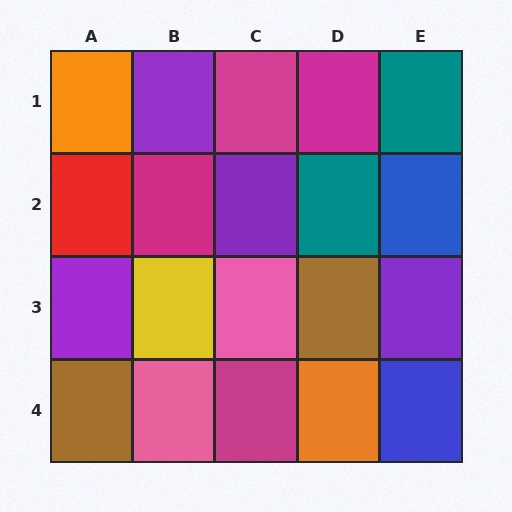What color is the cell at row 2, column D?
Teal.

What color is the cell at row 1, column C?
Magenta.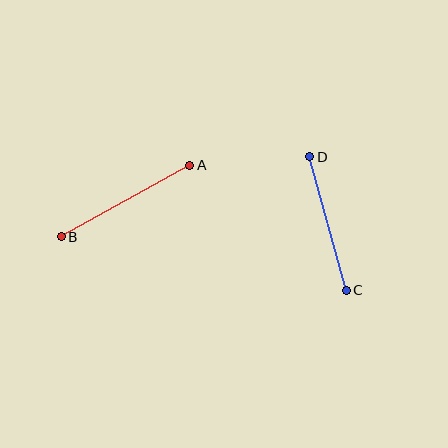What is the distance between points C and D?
The distance is approximately 138 pixels.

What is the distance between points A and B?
The distance is approximately 147 pixels.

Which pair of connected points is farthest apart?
Points A and B are farthest apart.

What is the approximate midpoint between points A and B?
The midpoint is at approximately (126, 201) pixels.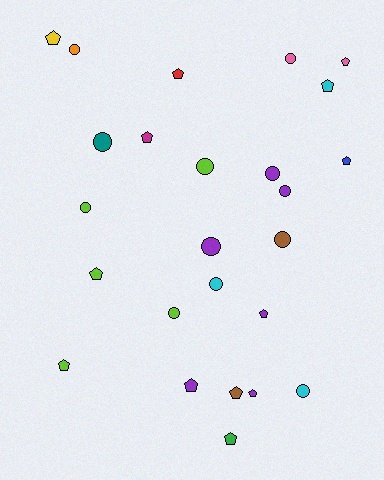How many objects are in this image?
There are 25 objects.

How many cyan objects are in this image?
There are 3 cyan objects.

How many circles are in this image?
There are 12 circles.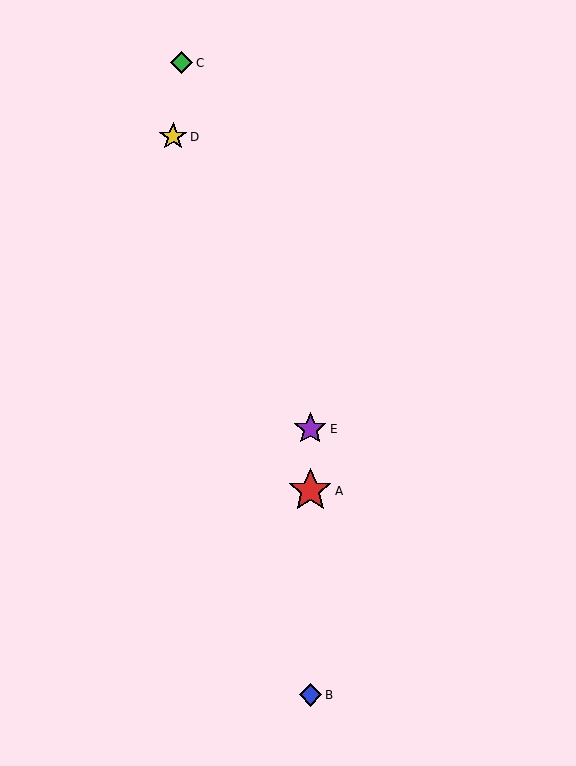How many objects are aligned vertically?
3 objects (A, B, E) are aligned vertically.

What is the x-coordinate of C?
Object C is at x≈182.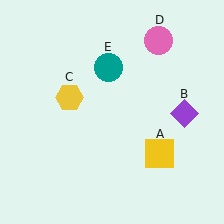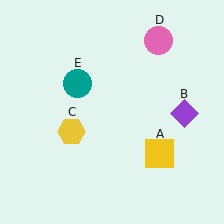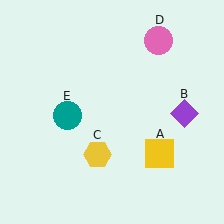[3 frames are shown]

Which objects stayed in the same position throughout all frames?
Yellow square (object A) and purple diamond (object B) and pink circle (object D) remained stationary.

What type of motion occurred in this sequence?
The yellow hexagon (object C), teal circle (object E) rotated counterclockwise around the center of the scene.